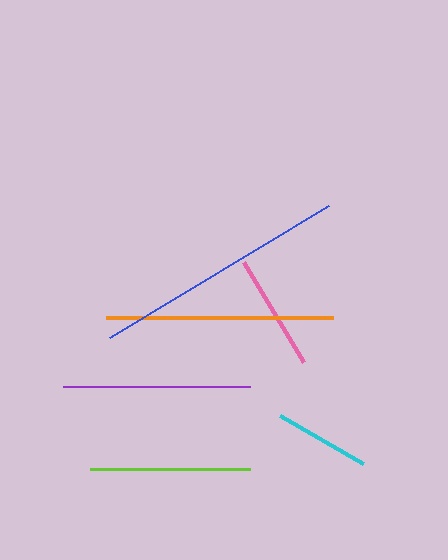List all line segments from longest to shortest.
From longest to shortest: blue, orange, purple, lime, pink, cyan.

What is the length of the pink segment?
The pink segment is approximately 117 pixels long.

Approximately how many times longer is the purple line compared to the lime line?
The purple line is approximately 1.2 times the length of the lime line.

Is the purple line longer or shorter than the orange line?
The orange line is longer than the purple line.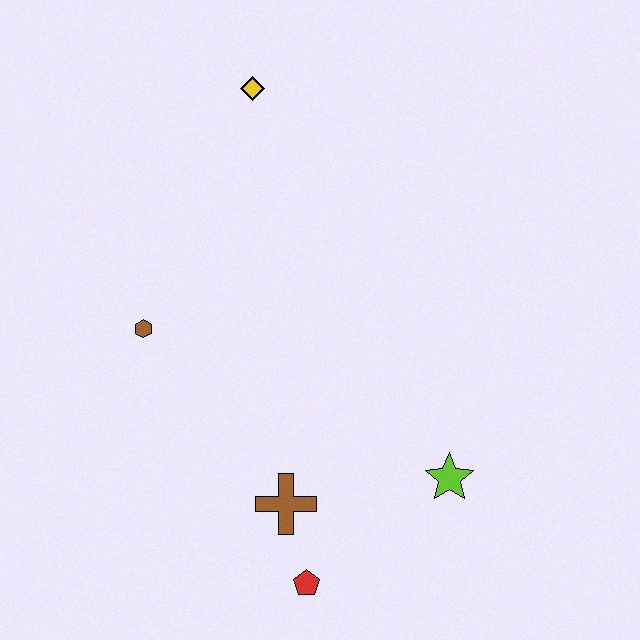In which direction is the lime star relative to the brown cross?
The lime star is to the right of the brown cross.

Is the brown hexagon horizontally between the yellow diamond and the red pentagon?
No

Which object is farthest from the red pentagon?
The yellow diamond is farthest from the red pentagon.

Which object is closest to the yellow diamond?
The brown hexagon is closest to the yellow diamond.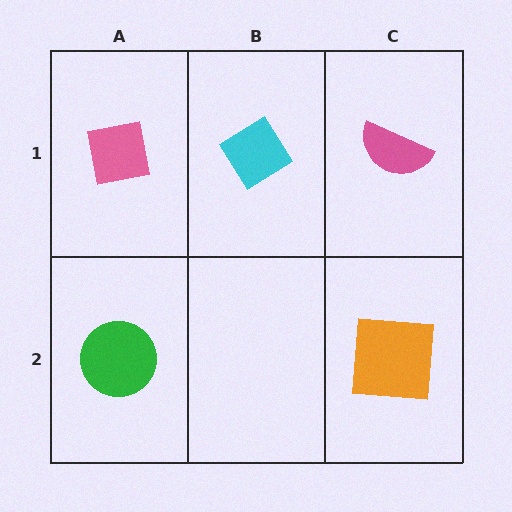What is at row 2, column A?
A green circle.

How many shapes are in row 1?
3 shapes.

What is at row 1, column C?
A pink semicircle.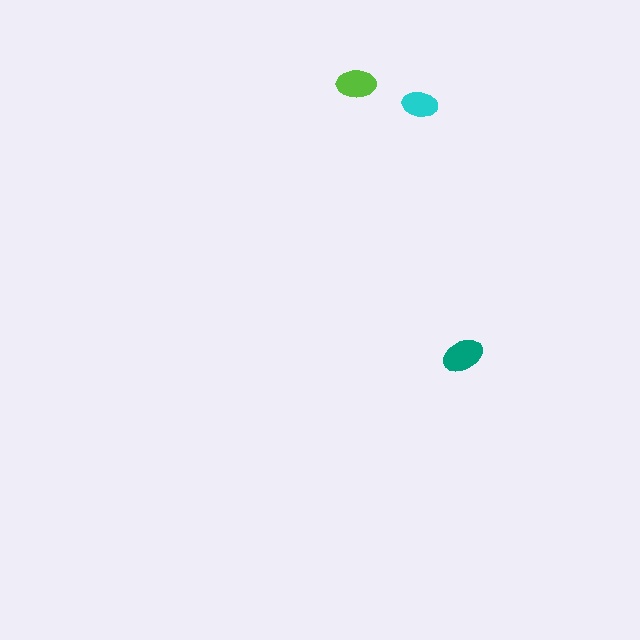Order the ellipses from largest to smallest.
the teal one, the lime one, the cyan one.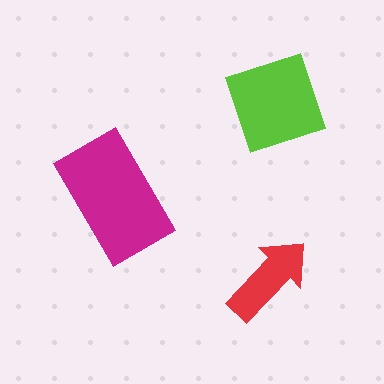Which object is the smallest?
The red arrow.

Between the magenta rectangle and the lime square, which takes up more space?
The magenta rectangle.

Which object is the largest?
The magenta rectangle.